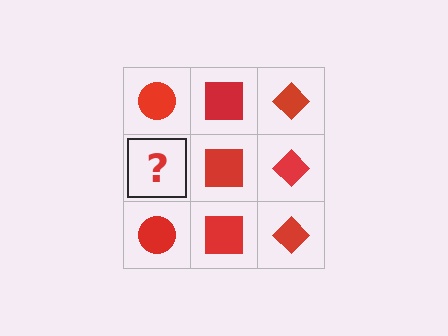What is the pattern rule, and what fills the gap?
The rule is that each column has a consistent shape. The gap should be filled with a red circle.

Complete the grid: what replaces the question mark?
The question mark should be replaced with a red circle.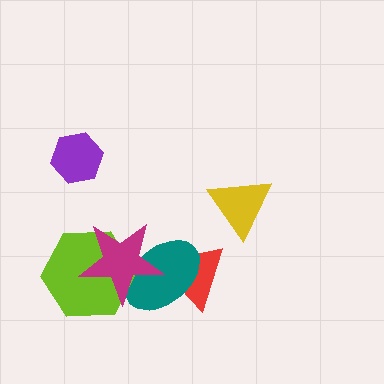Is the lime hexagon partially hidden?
Yes, it is partially covered by another shape.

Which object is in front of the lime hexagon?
The magenta star is in front of the lime hexagon.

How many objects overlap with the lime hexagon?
2 objects overlap with the lime hexagon.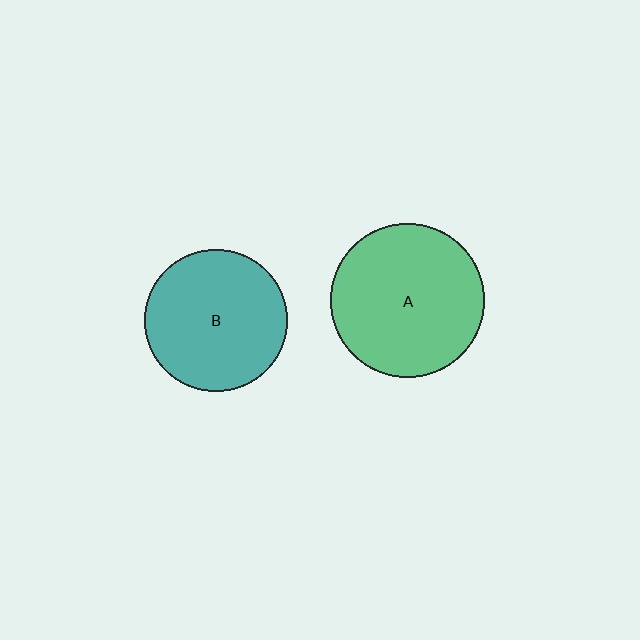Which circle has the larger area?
Circle A (green).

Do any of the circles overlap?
No, none of the circles overlap.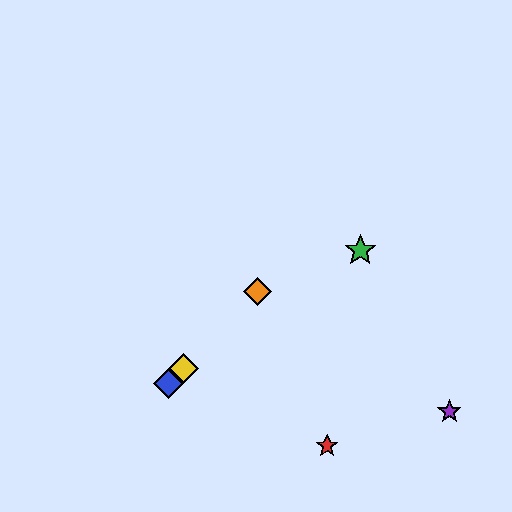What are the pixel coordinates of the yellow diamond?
The yellow diamond is at (183, 368).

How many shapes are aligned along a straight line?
3 shapes (the blue diamond, the yellow diamond, the orange diamond) are aligned along a straight line.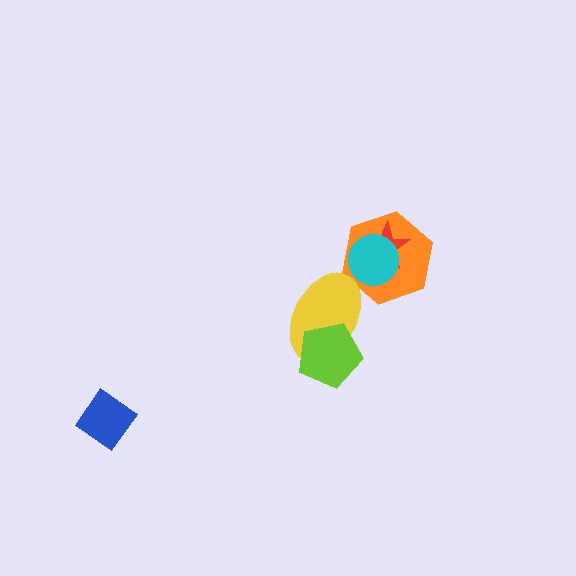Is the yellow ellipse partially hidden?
Yes, it is partially covered by another shape.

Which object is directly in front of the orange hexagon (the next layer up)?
The red star is directly in front of the orange hexagon.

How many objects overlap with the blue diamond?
0 objects overlap with the blue diamond.